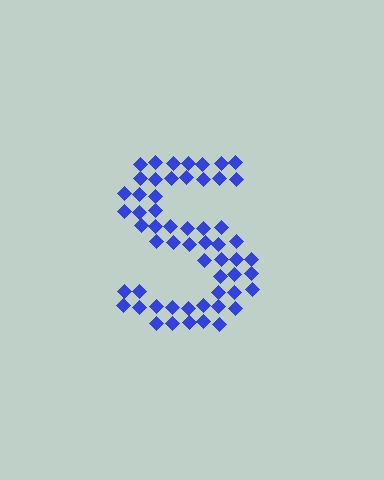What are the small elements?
The small elements are diamonds.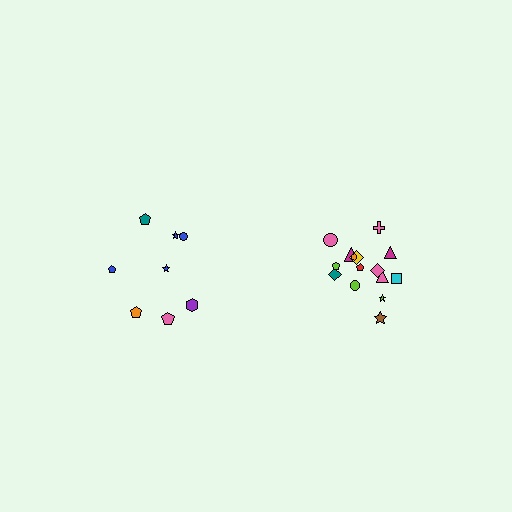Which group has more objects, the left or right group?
The right group.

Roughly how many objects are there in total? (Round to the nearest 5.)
Roughly 25 objects in total.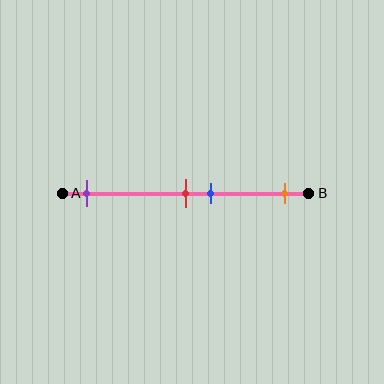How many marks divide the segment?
There are 4 marks dividing the segment.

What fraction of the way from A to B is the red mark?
The red mark is approximately 50% (0.5) of the way from A to B.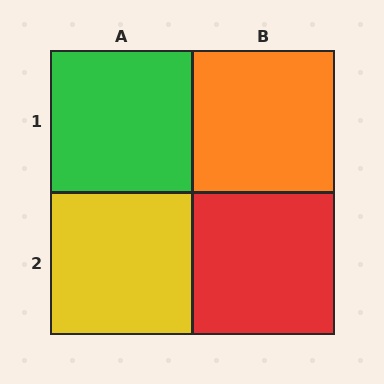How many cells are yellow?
1 cell is yellow.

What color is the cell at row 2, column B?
Red.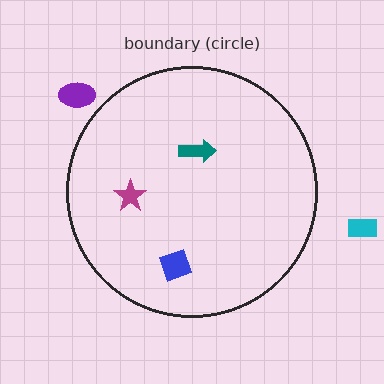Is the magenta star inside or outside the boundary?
Inside.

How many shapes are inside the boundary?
3 inside, 2 outside.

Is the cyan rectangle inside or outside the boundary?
Outside.